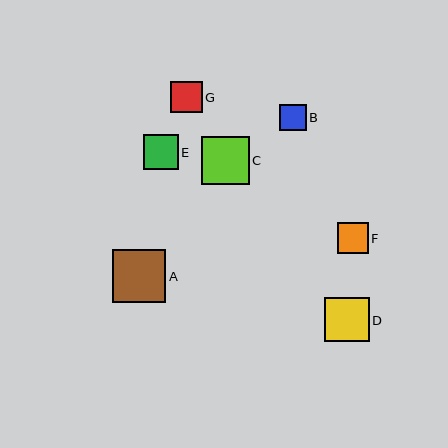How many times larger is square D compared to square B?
Square D is approximately 1.7 times the size of square B.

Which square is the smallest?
Square B is the smallest with a size of approximately 26 pixels.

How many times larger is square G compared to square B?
Square G is approximately 1.2 times the size of square B.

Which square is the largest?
Square A is the largest with a size of approximately 54 pixels.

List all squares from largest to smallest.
From largest to smallest: A, C, D, E, G, F, B.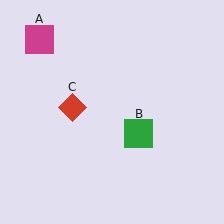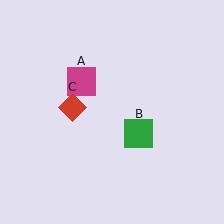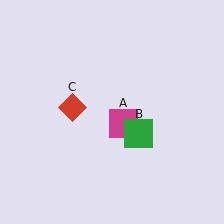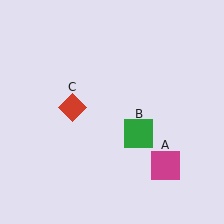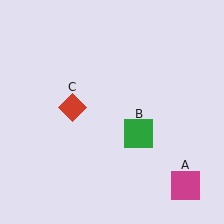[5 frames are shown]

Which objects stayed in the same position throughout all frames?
Green square (object B) and red diamond (object C) remained stationary.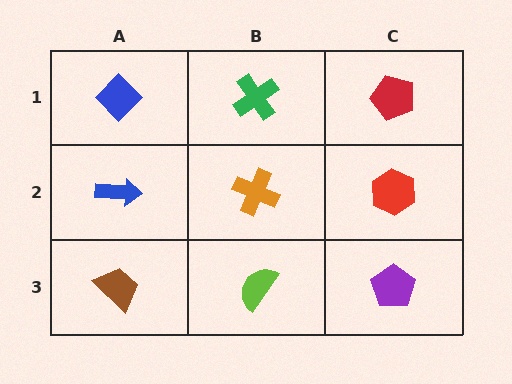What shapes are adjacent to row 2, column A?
A blue diamond (row 1, column A), a brown trapezoid (row 3, column A), an orange cross (row 2, column B).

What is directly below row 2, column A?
A brown trapezoid.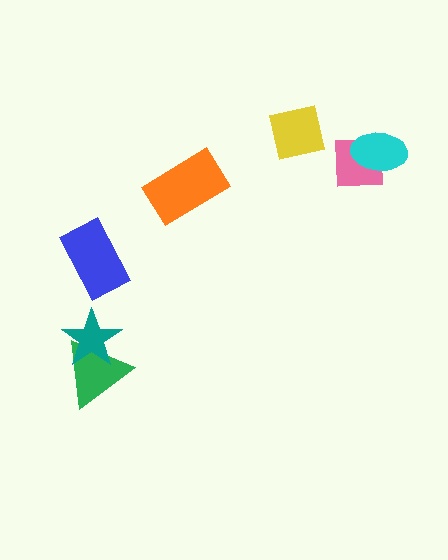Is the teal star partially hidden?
No, no other shape covers it.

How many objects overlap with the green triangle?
1 object overlaps with the green triangle.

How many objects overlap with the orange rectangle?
0 objects overlap with the orange rectangle.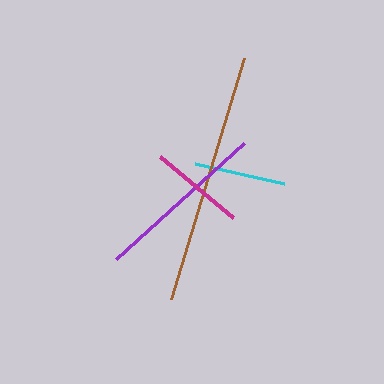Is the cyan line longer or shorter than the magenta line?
The magenta line is longer than the cyan line.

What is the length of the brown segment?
The brown segment is approximately 252 pixels long.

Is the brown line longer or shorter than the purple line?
The brown line is longer than the purple line.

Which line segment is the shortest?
The cyan line is the shortest at approximately 91 pixels.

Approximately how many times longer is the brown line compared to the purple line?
The brown line is approximately 1.5 times the length of the purple line.